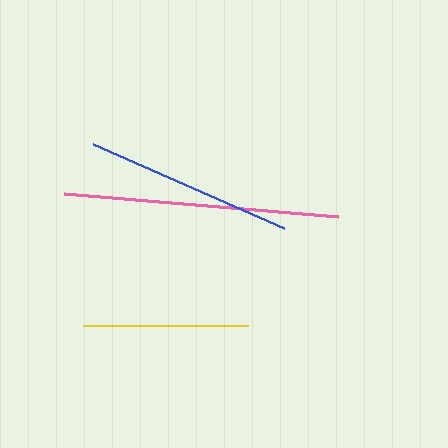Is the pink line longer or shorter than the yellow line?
The pink line is longer than the yellow line.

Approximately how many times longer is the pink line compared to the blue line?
The pink line is approximately 1.3 times the length of the blue line.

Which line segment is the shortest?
The yellow line is the shortest at approximately 165 pixels.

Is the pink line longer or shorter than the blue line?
The pink line is longer than the blue line.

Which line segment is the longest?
The pink line is the longest at approximately 275 pixels.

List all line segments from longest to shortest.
From longest to shortest: pink, blue, yellow.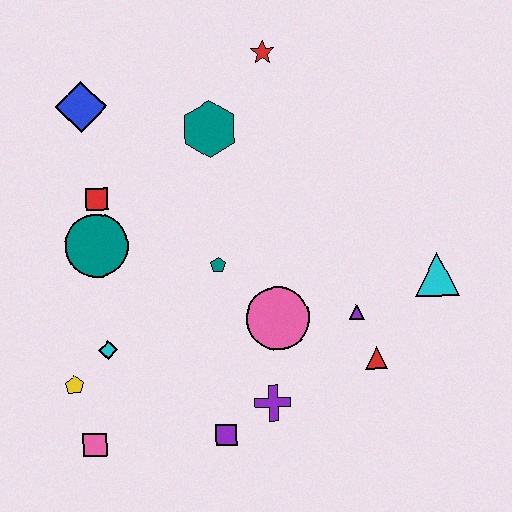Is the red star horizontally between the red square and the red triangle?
Yes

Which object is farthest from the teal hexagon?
The pink square is farthest from the teal hexagon.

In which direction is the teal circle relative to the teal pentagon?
The teal circle is to the left of the teal pentagon.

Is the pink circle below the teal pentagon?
Yes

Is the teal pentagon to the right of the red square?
Yes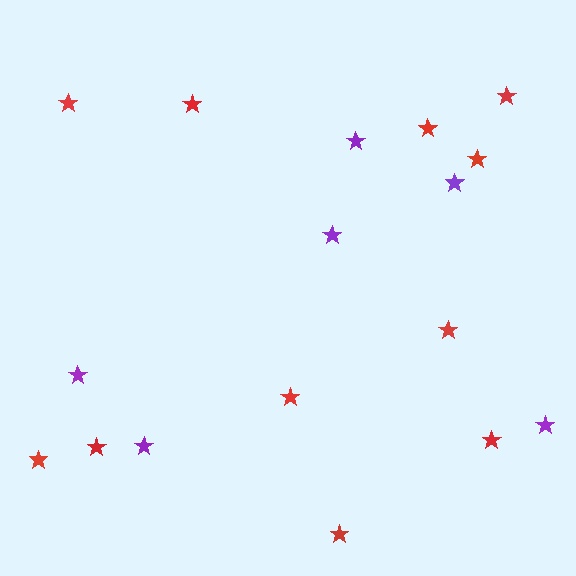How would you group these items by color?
There are 2 groups: one group of purple stars (6) and one group of red stars (11).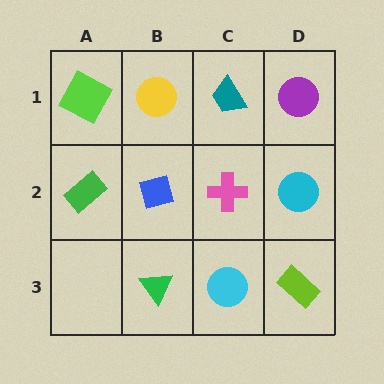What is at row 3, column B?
A green triangle.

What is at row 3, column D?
A lime rectangle.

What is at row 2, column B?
A blue square.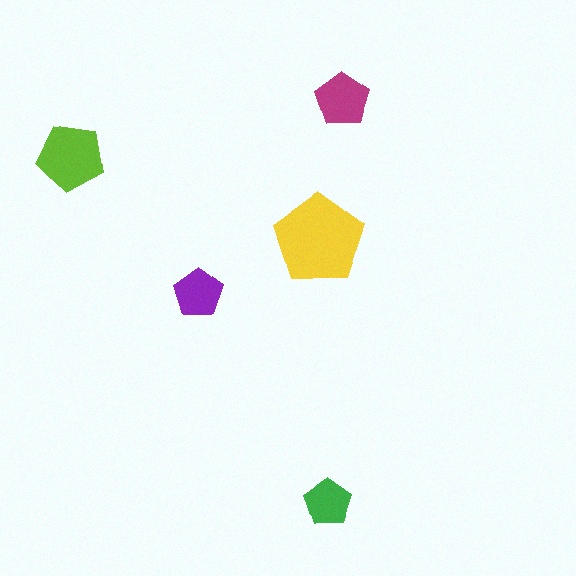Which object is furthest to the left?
The lime pentagon is leftmost.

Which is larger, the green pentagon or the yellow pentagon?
The yellow one.